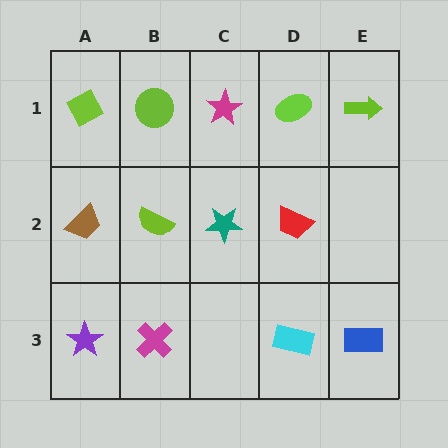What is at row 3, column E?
A blue rectangle.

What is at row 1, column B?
A lime circle.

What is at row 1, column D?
A lime ellipse.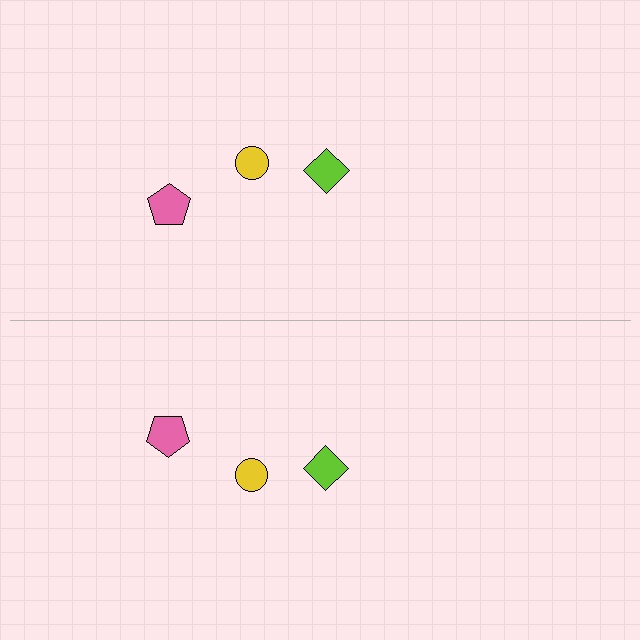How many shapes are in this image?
There are 6 shapes in this image.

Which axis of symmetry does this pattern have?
The pattern has a horizontal axis of symmetry running through the center of the image.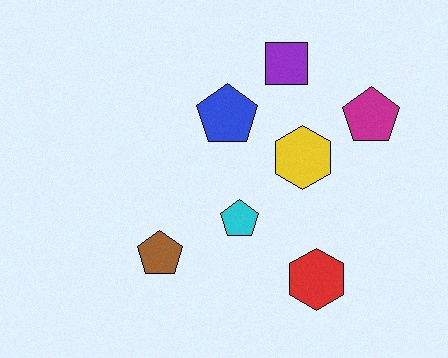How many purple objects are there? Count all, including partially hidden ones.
There is 1 purple object.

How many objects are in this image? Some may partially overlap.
There are 7 objects.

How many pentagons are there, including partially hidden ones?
There are 4 pentagons.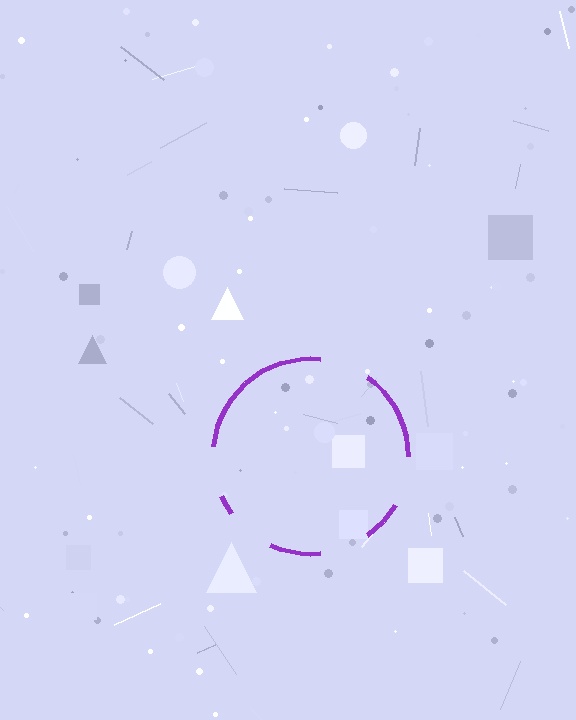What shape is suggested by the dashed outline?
The dashed outline suggests a circle.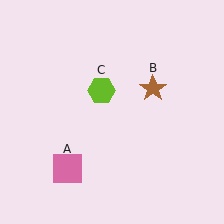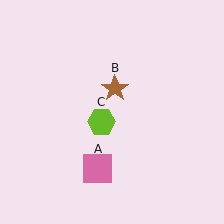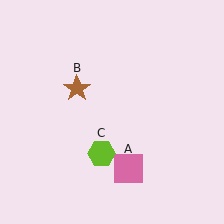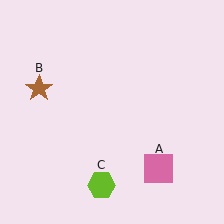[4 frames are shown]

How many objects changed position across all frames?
3 objects changed position: pink square (object A), brown star (object B), lime hexagon (object C).